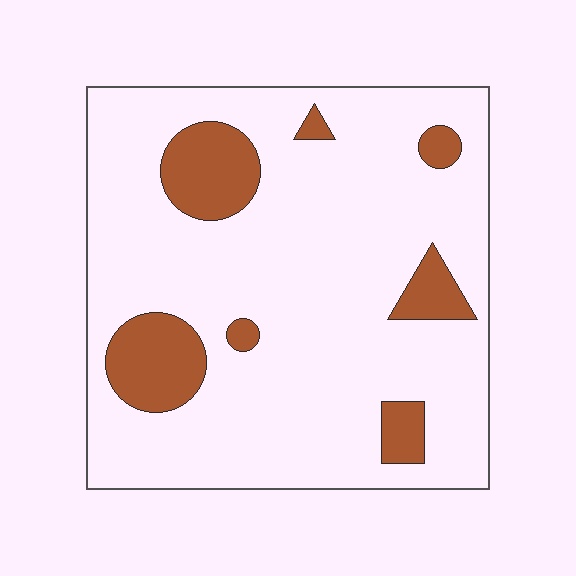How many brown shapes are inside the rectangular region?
7.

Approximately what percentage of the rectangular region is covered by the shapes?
Approximately 15%.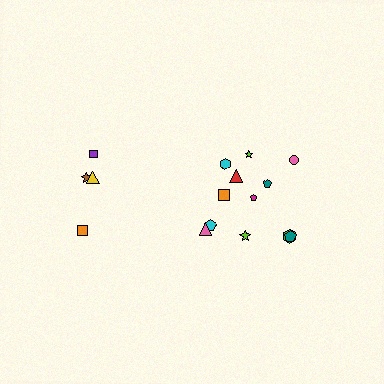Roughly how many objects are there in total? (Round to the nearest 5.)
Roughly 15 objects in total.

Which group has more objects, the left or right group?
The right group.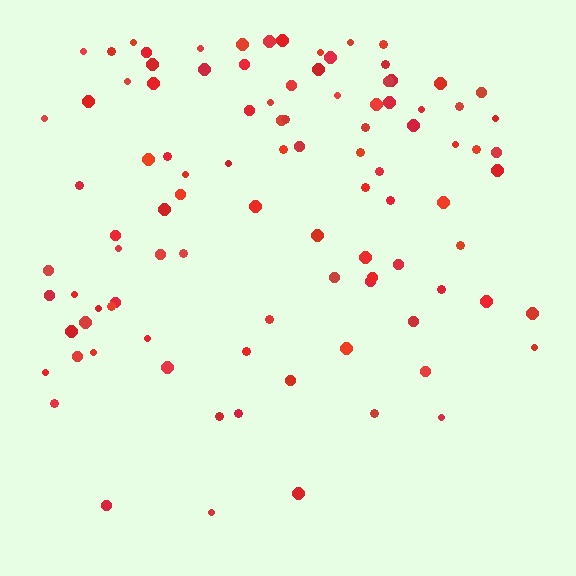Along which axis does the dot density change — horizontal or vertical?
Vertical.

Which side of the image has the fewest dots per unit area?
The bottom.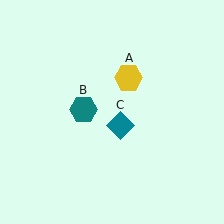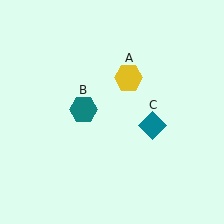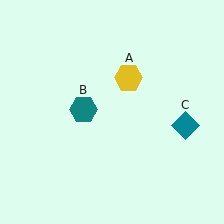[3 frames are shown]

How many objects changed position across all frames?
1 object changed position: teal diamond (object C).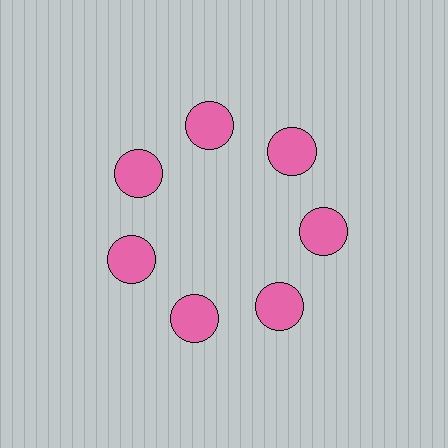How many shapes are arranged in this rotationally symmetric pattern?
There are 7 shapes, arranged in 7 groups of 1.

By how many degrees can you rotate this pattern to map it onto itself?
The pattern maps onto itself every 51 degrees of rotation.